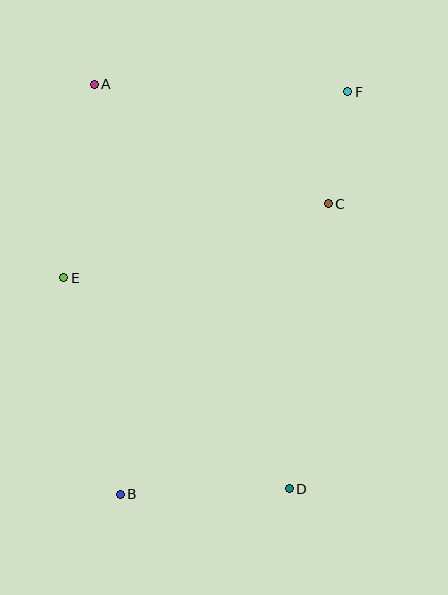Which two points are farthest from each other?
Points B and F are farthest from each other.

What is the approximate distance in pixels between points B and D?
The distance between B and D is approximately 169 pixels.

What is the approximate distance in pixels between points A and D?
The distance between A and D is approximately 449 pixels.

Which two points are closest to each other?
Points C and F are closest to each other.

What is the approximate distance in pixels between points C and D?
The distance between C and D is approximately 288 pixels.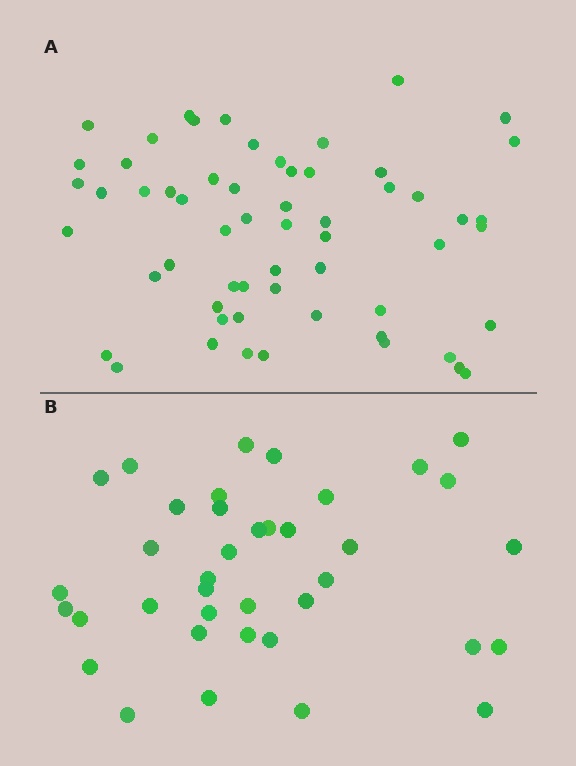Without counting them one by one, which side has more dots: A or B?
Region A (the top region) has more dots.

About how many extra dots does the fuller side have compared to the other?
Region A has approximately 20 more dots than region B.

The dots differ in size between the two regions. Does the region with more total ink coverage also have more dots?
No. Region B has more total ink coverage because its dots are larger, but region A actually contains more individual dots. Total area can be misleading — the number of items is what matters here.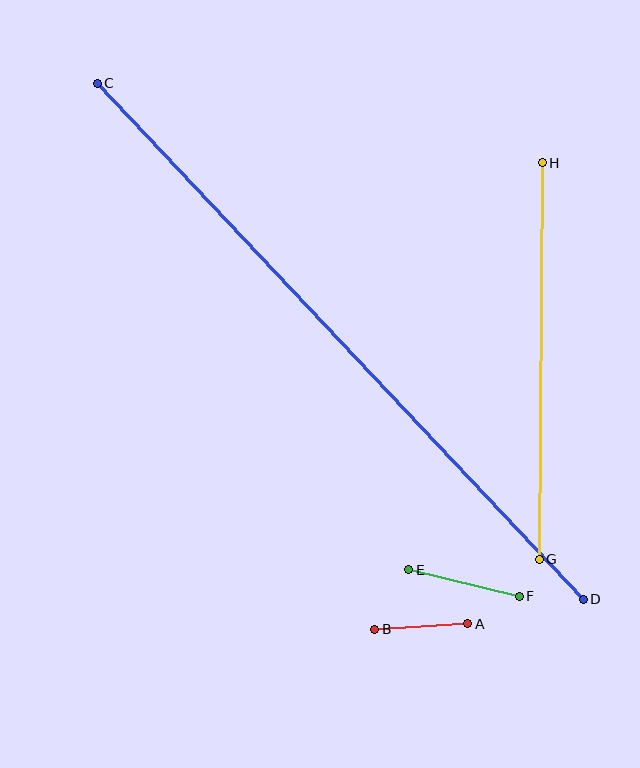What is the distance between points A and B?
The distance is approximately 93 pixels.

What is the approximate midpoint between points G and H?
The midpoint is at approximately (541, 361) pixels.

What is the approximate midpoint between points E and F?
The midpoint is at approximately (464, 583) pixels.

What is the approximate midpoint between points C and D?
The midpoint is at approximately (340, 341) pixels.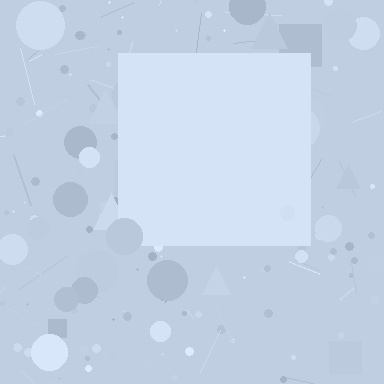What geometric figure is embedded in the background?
A square is embedded in the background.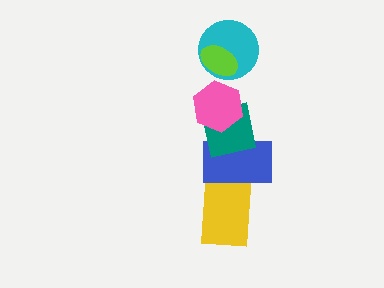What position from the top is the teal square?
The teal square is 4th from the top.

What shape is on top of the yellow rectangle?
The blue rectangle is on top of the yellow rectangle.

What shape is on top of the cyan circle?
The lime ellipse is on top of the cyan circle.